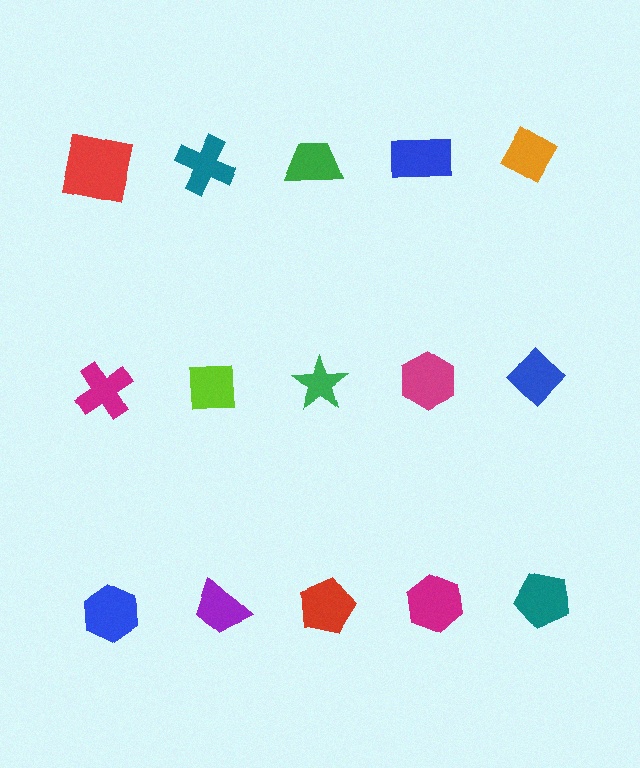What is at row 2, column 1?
A magenta cross.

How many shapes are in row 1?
5 shapes.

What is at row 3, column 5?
A teal pentagon.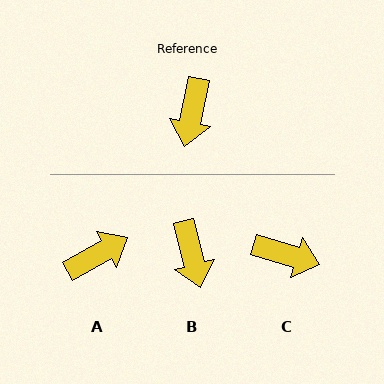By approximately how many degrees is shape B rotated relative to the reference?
Approximately 26 degrees counter-clockwise.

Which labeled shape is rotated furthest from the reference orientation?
A, about 131 degrees away.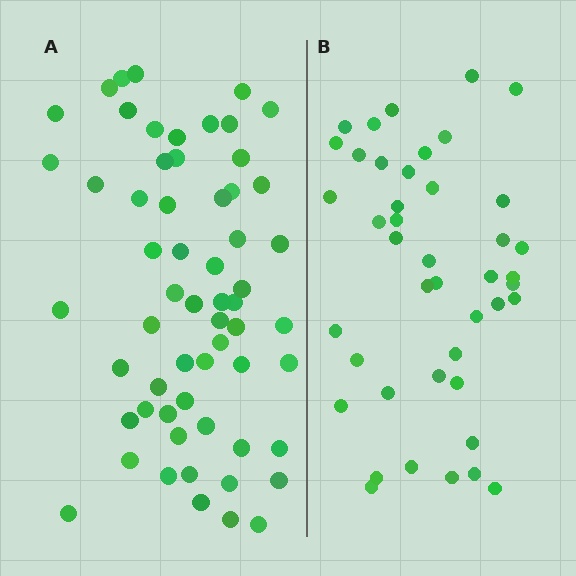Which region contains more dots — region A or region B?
Region A (the left region) has more dots.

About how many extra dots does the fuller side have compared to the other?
Region A has approximately 15 more dots than region B.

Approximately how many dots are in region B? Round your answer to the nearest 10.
About 40 dots. (The exact count is 43, which rounds to 40.)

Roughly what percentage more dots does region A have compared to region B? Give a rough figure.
About 40% more.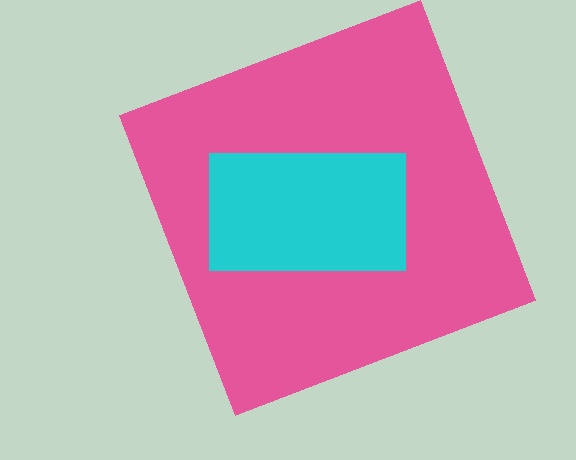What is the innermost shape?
The cyan rectangle.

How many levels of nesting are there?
2.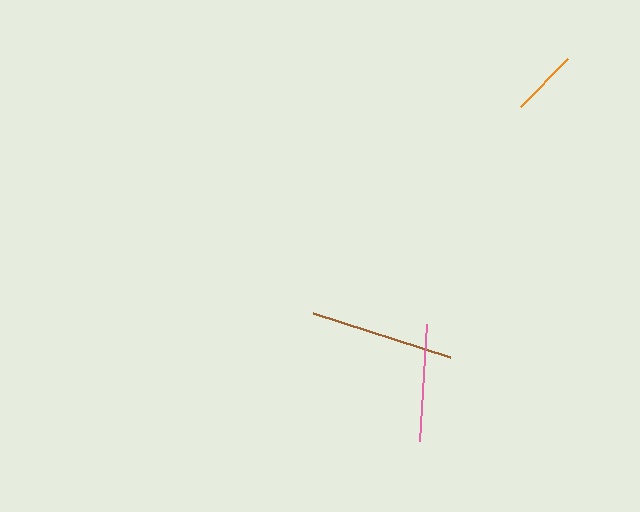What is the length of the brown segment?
The brown segment is approximately 144 pixels long.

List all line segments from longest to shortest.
From longest to shortest: brown, pink, orange.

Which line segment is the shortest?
The orange line is the shortest at approximately 67 pixels.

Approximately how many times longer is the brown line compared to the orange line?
The brown line is approximately 2.1 times the length of the orange line.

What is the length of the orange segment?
The orange segment is approximately 67 pixels long.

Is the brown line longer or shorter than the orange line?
The brown line is longer than the orange line.